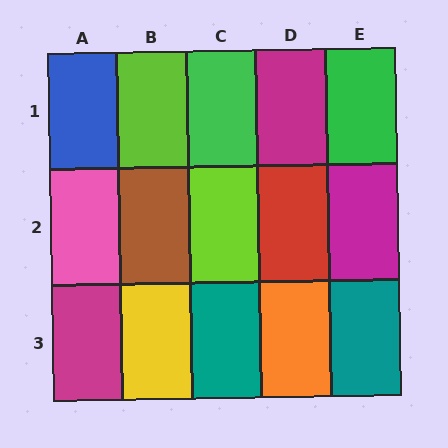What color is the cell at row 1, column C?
Green.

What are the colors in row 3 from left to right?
Magenta, yellow, teal, orange, teal.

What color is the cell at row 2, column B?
Brown.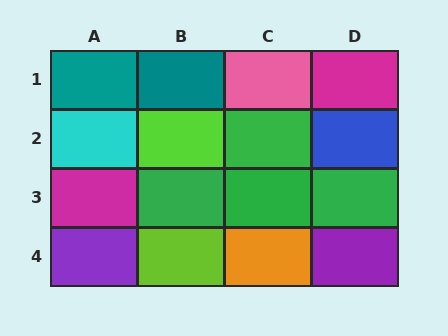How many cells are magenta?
2 cells are magenta.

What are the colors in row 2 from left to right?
Cyan, lime, green, blue.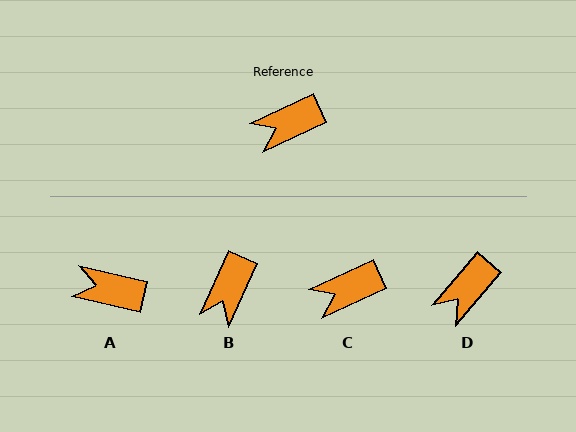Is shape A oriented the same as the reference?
No, it is off by about 38 degrees.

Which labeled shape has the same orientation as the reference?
C.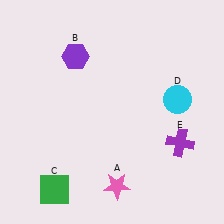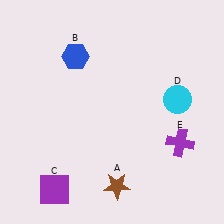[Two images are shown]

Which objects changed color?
A changed from pink to brown. B changed from purple to blue. C changed from green to purple.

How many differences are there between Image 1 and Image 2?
There are 3 differences between the two images.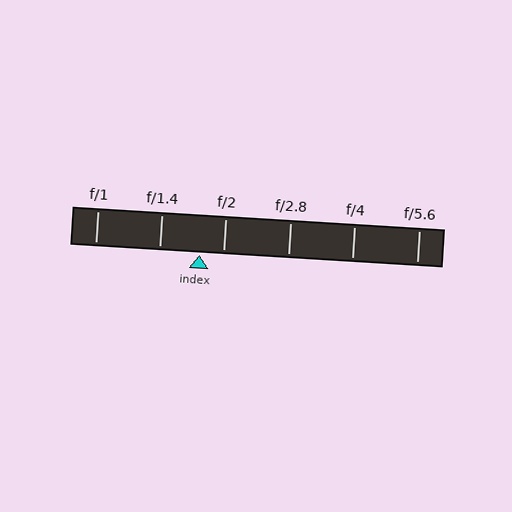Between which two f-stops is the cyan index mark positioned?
The index mark is between f/1.4 and f/2.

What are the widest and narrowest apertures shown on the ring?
The widest aperture shown is f/1 and the narrowest is f/5.6.